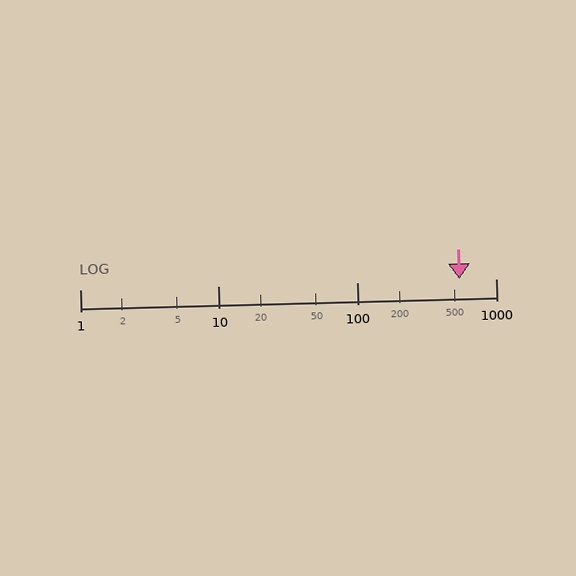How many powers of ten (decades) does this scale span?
The scale spans 3 decades, from 1 to 1000.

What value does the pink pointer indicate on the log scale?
The pointer indicates approximately 550.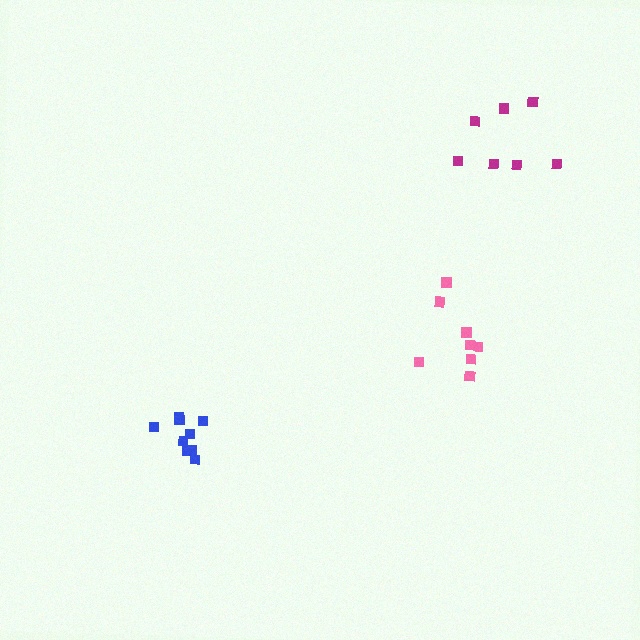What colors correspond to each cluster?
The clusters are colored: blue, magenta, pink.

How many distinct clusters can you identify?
There are 3 distinct clusters.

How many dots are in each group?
Group 1: 9 dots, Group 2: 7 dots, Group 3: 8 dots (24 total).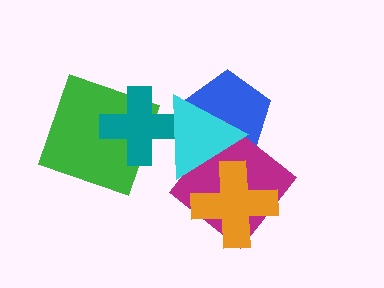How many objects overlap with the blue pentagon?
2 objects overlap with the blue pentagon.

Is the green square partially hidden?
Yes, it is partially covered by another shape.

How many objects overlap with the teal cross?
2 objects overlap with the teal cross.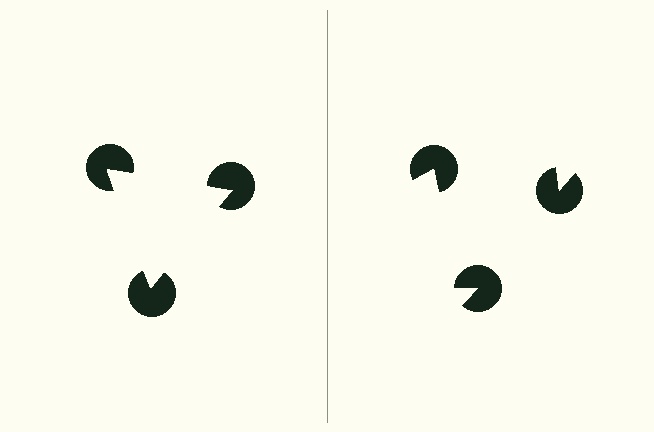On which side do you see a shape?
An illusory triangle appears on the left side. On the right side the wedge cuts are rotated, so no coherent shape forms.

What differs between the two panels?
The pac-man discs are positioned identically on both sides; only the wedge orientations differ. On the left they align to a triangle; on the right they are misaligned.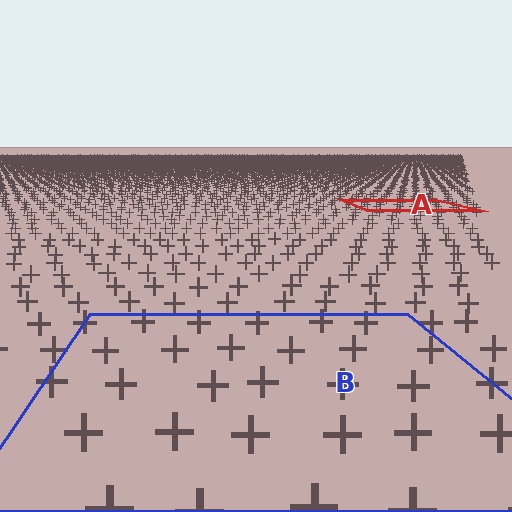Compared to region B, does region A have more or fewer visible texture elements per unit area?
Region A has more texture elements per unit area — they are packed more densely because it is farther away.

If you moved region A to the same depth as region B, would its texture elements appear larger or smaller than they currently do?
They would appear larger. At a closer depth, the same texture elements are projected at a bigger on-screen size.